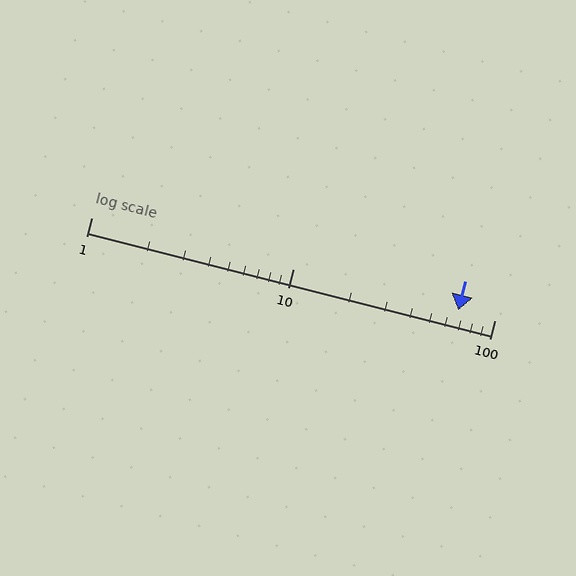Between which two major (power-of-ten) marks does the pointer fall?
The pointer is between 10 and 100.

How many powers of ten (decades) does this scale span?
The scale spans 2 decades, from 1 to 100.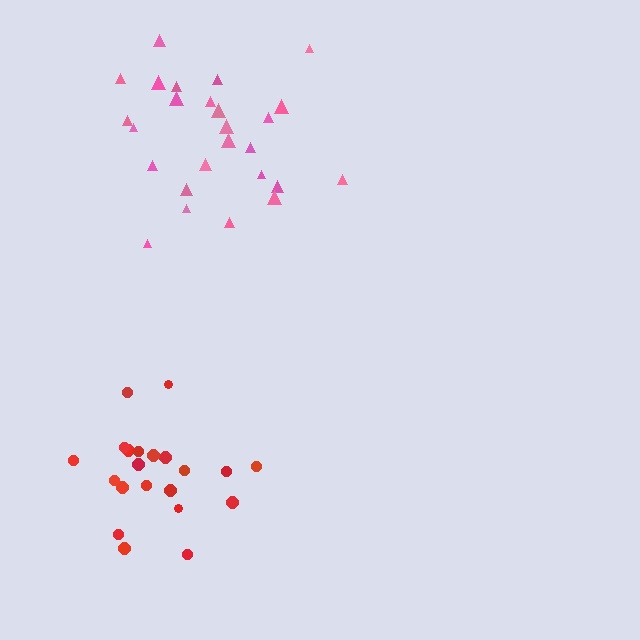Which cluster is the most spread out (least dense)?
Pink.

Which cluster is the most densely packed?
Red.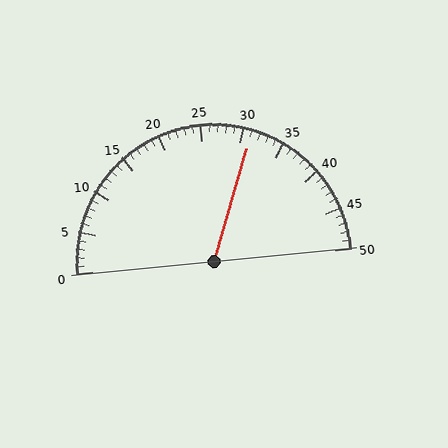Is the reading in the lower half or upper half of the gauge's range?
The reading is in the upper half of the range (0 to 50).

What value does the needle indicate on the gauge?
The needle indicates approximately 31.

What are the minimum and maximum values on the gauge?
The gauge ranges from 0 to 50.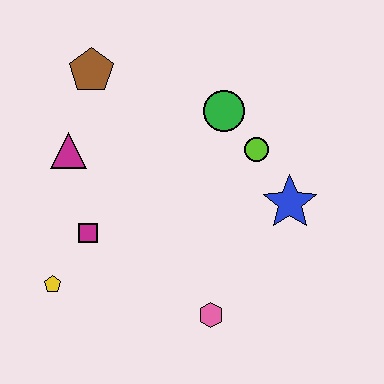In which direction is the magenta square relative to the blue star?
The magenta square is to the left of the blue star.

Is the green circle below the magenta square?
No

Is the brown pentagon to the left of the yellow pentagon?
No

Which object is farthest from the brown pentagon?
The pink hexagon is farthest from the brown pentagon.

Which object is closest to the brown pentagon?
The magenta triangle is closest to the brown pentagon.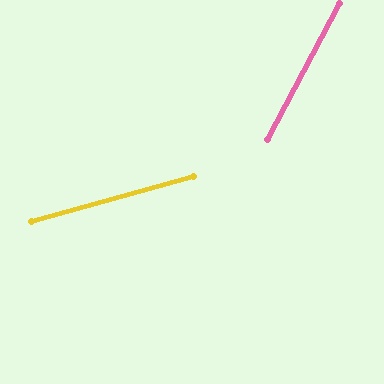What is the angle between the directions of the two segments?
Approximately 47 degrees.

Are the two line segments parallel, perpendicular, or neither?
Neither parallel nor perpendicular — they differ by about 47°.